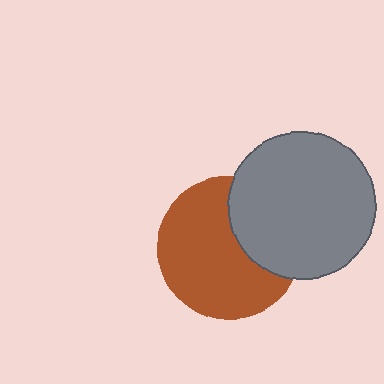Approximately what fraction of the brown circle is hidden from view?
Roughly 32% of the brown circle is hidden behind the gray circle.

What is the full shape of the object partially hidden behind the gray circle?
The partially hidden object is a brown circle.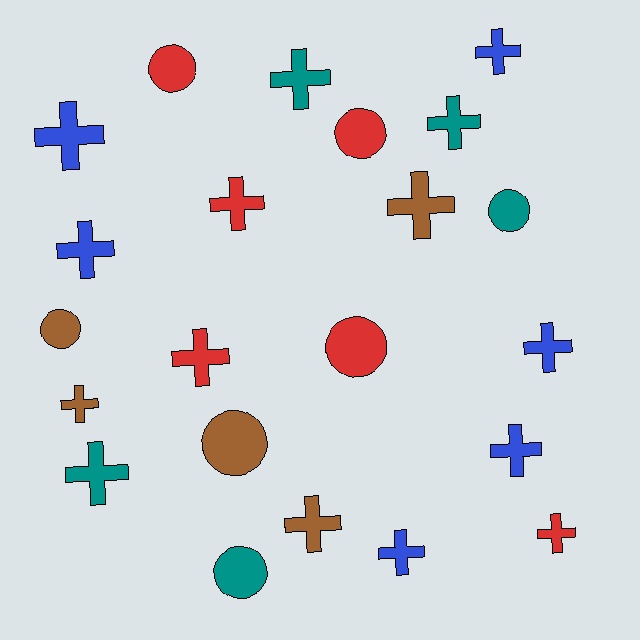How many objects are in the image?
There are 22 objects.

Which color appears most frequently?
Red, with 6 objects.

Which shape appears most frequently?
Cross, with 15 objects.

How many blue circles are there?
There are no blue circles.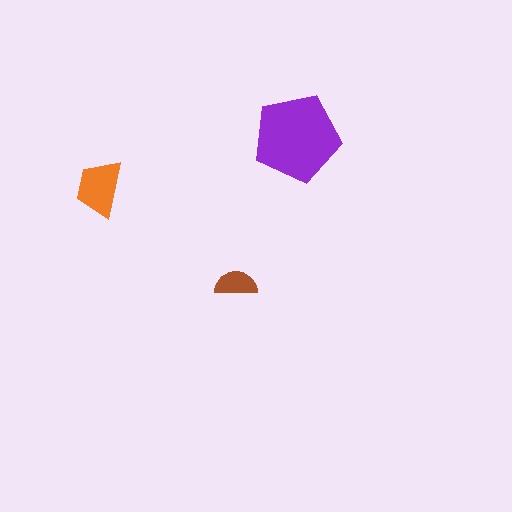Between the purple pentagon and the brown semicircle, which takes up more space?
The purple pentagon.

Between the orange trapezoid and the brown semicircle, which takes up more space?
The orange trapezoid.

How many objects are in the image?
There are 3 objects in the image.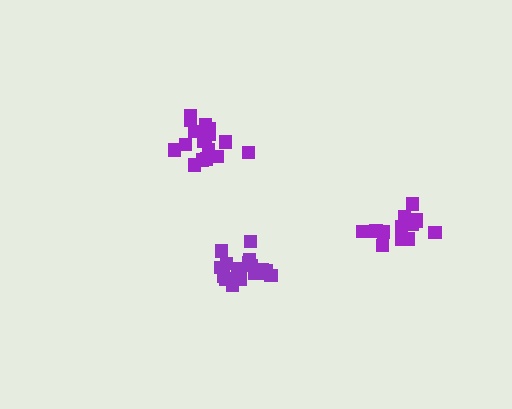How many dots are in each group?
Group 1: 19 dots, Group 2: 13 dots, Group 3: 18 dots (50 total).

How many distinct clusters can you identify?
There are 3 distinct clusters.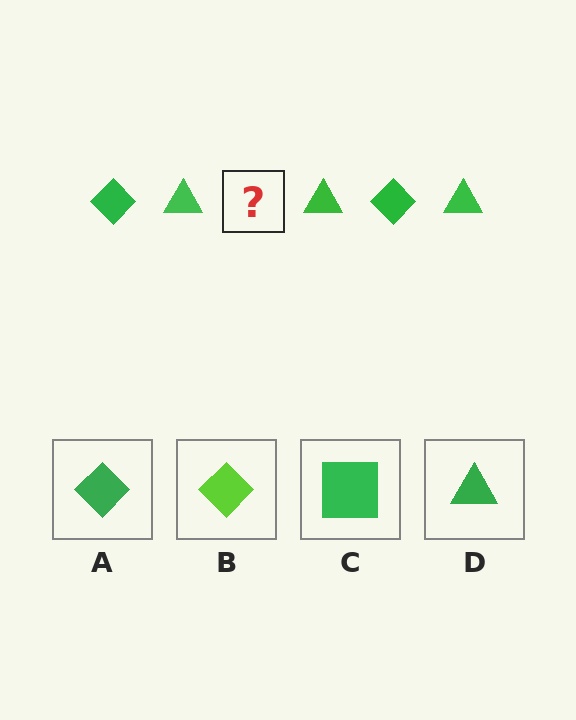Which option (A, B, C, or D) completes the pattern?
A.